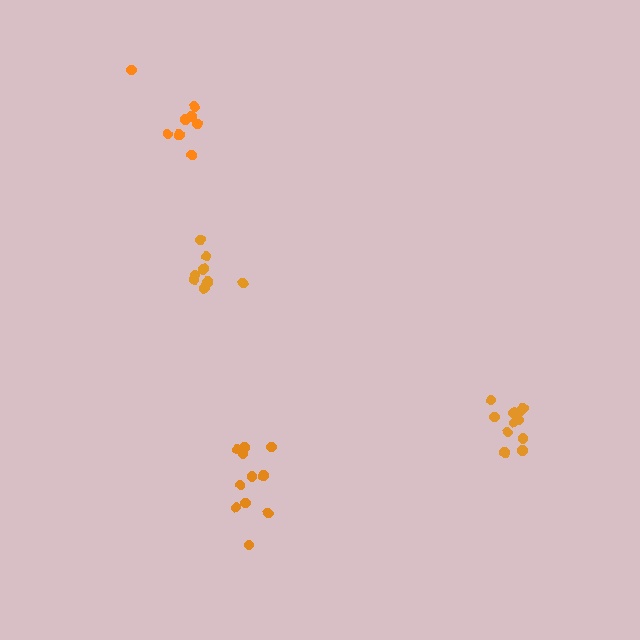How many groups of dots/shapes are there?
There are 4 groups.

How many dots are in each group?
Group 1: 8 dots, Group 2: 11 dots, Group 3: 11 dots, Group 4: 8 dots (38 total).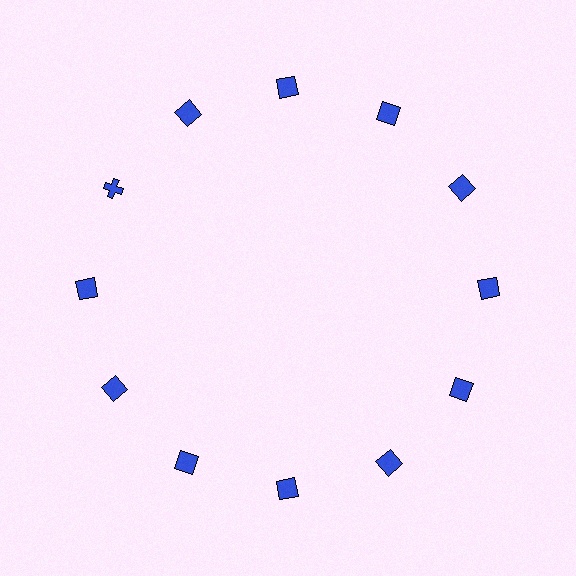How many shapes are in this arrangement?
There are 12 shapes arranged in a ring pattern.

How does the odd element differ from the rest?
It has a different shape: cross instead of square.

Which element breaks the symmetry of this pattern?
The blue cross at roughly the 10 o'clock position breaks the symmetry. All other shapes are blue squares.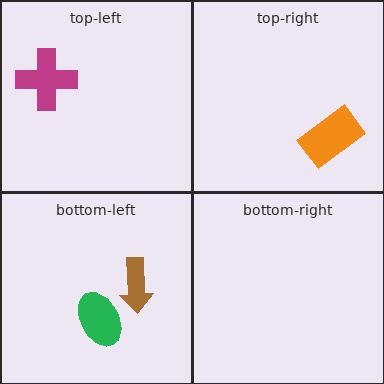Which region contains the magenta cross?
The top-left region.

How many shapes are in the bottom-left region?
2.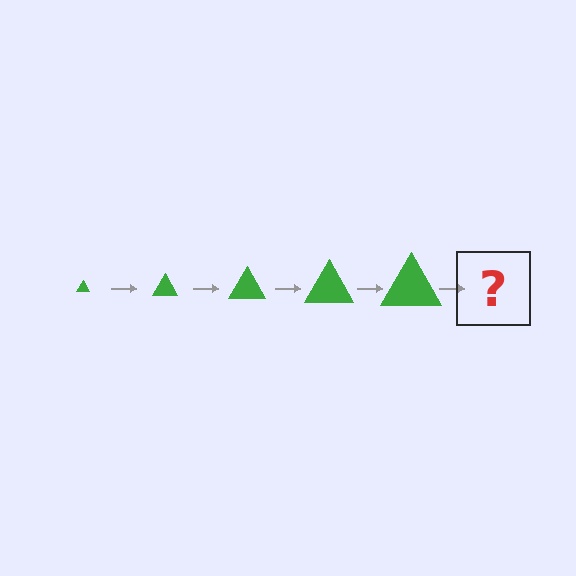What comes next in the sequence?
The next element should be a green triangle, larger than the previous one.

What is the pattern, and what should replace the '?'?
The pattern is that the triangle gets progressively larger each step. The '?' should be a green triangle, larger than the previous one.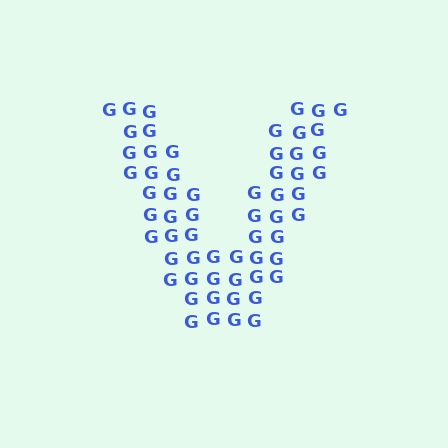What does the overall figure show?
The overall figure shows the letter V.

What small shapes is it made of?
It is made of small letter G's.